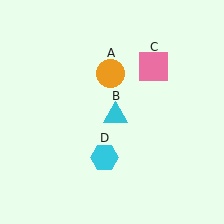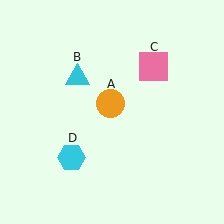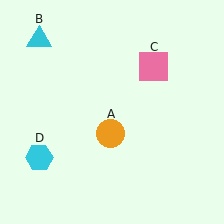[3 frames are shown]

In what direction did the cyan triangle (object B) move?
The cyan triangle (object B) moved up and to the left.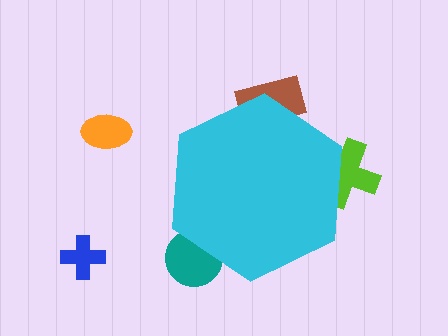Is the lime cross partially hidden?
Yes, the lime cross is partially hidden behind the cyan hexagon.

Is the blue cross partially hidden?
No, the blue cross is fully visible.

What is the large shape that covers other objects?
A cyan hexagon.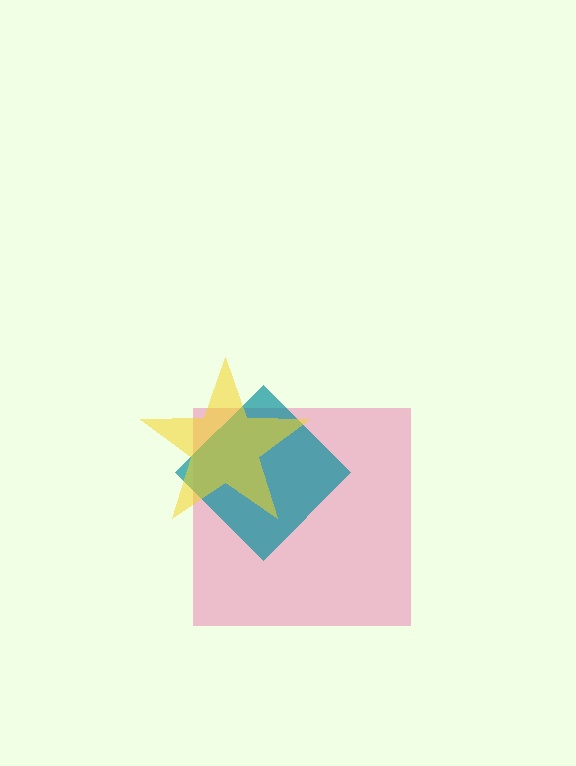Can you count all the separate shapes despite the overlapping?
Yes, there are 3 separate shapes.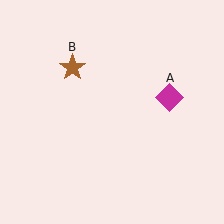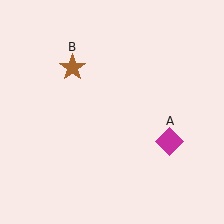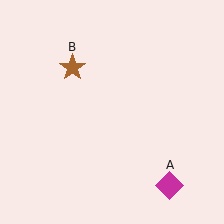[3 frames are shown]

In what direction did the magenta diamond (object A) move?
The magenta diamond (object A) moved down.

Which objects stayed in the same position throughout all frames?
Brown star (object B) remained stationary.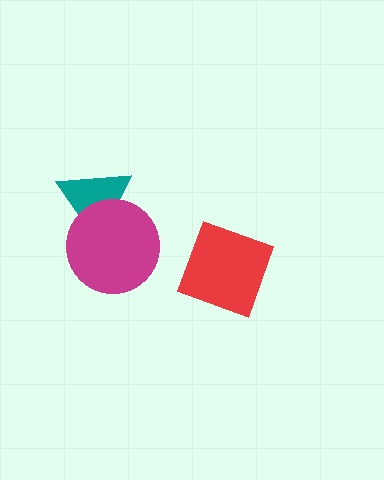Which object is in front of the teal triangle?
The magenta circle is in front of the teal triangle.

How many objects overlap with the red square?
0 objects overlap with the red square.